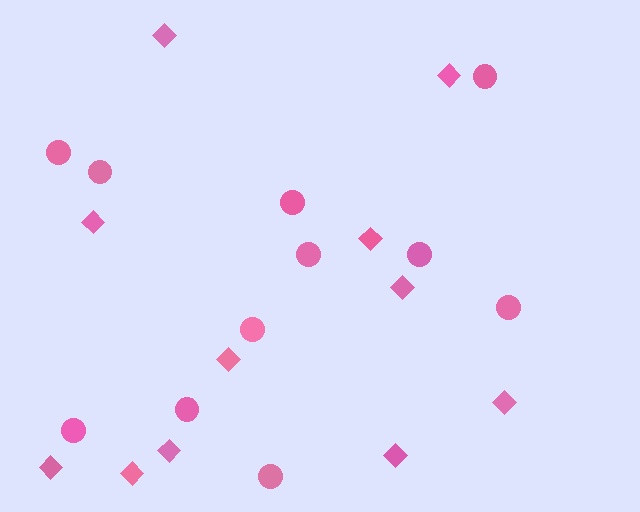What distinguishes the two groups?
There are 2 groups: one group of diamonds (11) and one group of circles (11).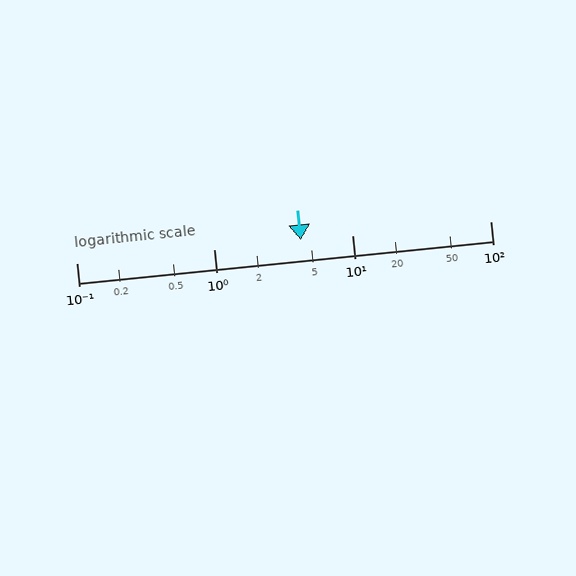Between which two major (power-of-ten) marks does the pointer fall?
The pointer is between 1 and 10.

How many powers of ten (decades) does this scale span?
The scale spans 3 decades, from 0.1 to 100.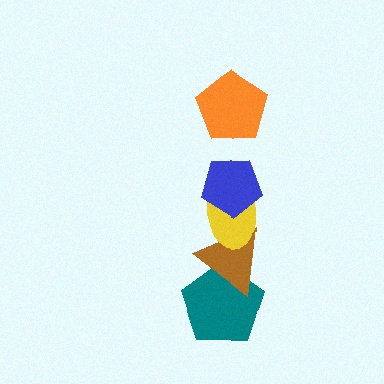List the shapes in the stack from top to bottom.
From top to bottom: the orange pentagon, the blue pentagon, the yellow ellipse, the brown triangle, the teal pentagon.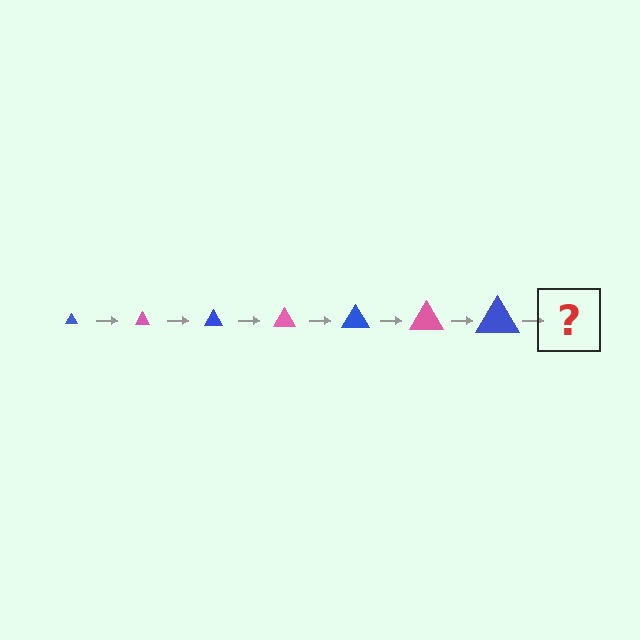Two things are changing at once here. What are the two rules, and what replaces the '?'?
The two rules are that the triangle grows larger each step and the color cycles through blue and pink. The '?' should be a pink triangle, larger than the previous one.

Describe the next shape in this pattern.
It should be a pink triangle, larger than the previous one.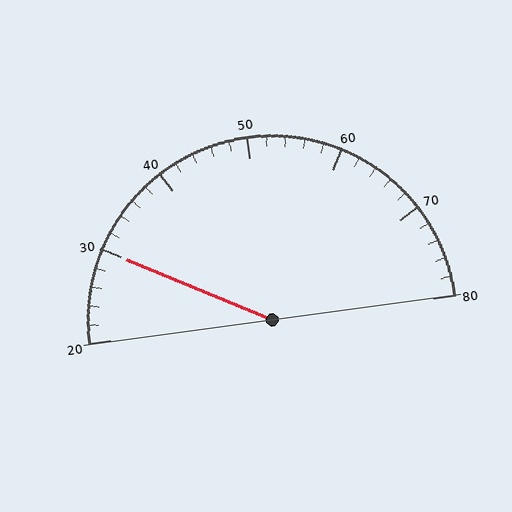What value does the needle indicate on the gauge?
The needle indicates approximately 30.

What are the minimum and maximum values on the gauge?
The gauge ranges from 20 to 80.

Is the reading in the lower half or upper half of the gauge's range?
The reading is in the lower half of the range (20 to 80).